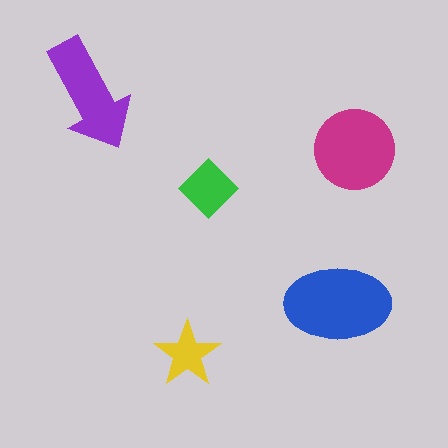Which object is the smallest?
The yellow star.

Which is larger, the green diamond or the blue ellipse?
The blue ellipse.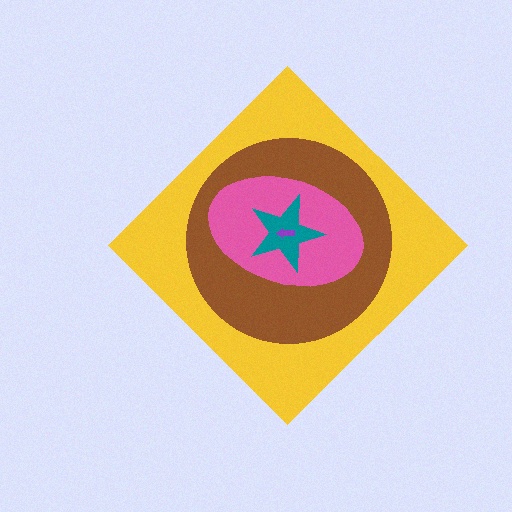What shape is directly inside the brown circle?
The pink ellipse.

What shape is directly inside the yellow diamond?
The brown circle.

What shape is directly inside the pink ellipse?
The teal star.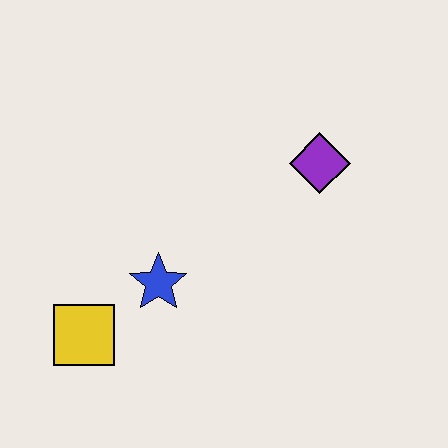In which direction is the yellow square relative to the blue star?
The yellow square is to the left of the blue star.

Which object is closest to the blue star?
The yellow square is closest to the blue star.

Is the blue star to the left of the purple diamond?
Yes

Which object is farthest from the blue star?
The purple diamond is farthest from the blue star.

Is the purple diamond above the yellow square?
Yes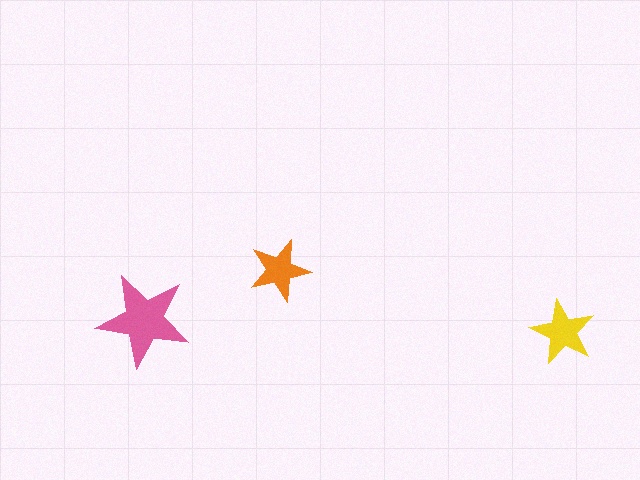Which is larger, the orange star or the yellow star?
The yellow one.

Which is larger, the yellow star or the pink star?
The pink one.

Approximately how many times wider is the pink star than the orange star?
About 1.5 times wider.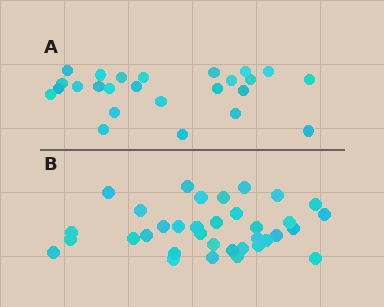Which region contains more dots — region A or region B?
Region B (the bottom region) has more dots.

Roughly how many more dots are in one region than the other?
Region B has roughly 10 or so more dots than region A.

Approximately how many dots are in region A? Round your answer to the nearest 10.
About 20 dots. (The exact count is 25, which rounds to 20.)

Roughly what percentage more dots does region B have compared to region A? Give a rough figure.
About 40% more.